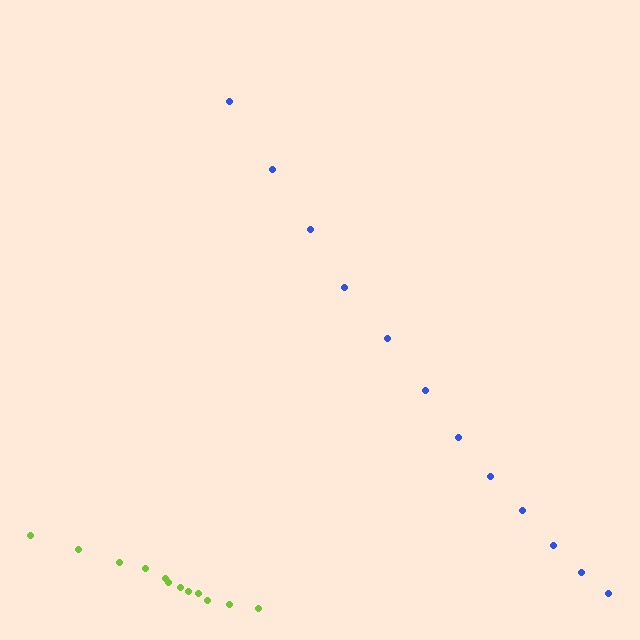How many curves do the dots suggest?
There are 2 distinct paths.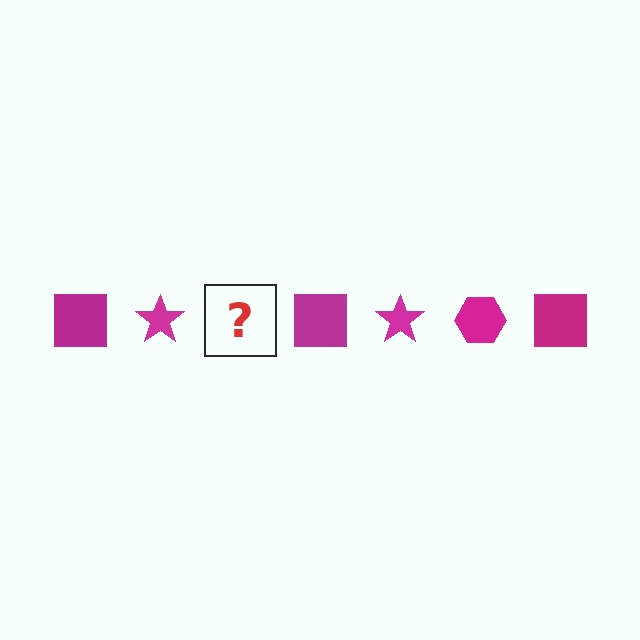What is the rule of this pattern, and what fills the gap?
The rule is that the pattern cycles through square, star, hexagon shapes in magenta. The gap should be filled with a magenta hexagon.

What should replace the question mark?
The question mark should be replaced with a magenta hexagon.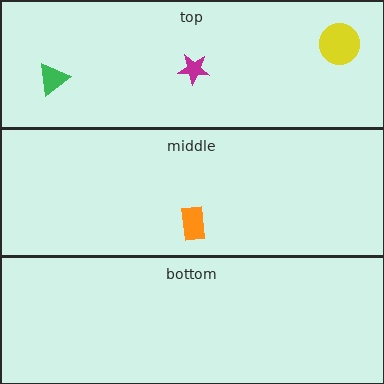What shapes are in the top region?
The green triangle, the magenta star, the yellow circle.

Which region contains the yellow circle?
The top region.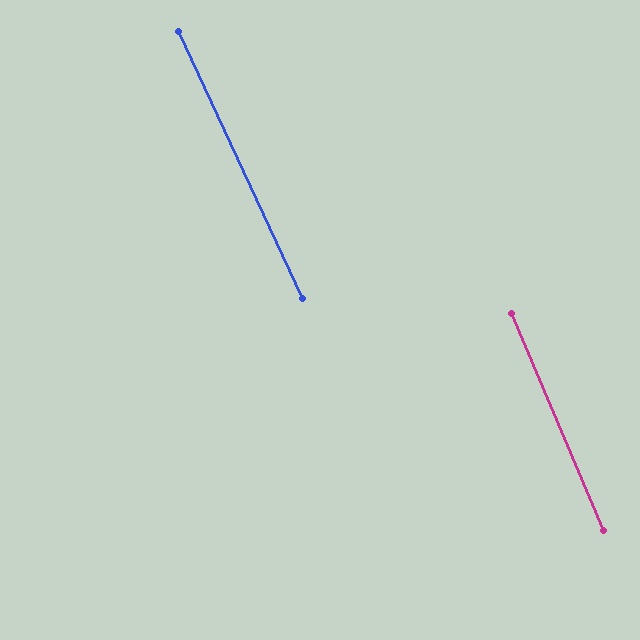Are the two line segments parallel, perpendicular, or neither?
Parallel — their directions differ by only 1.9°.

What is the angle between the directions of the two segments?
Approximately 2 degrees.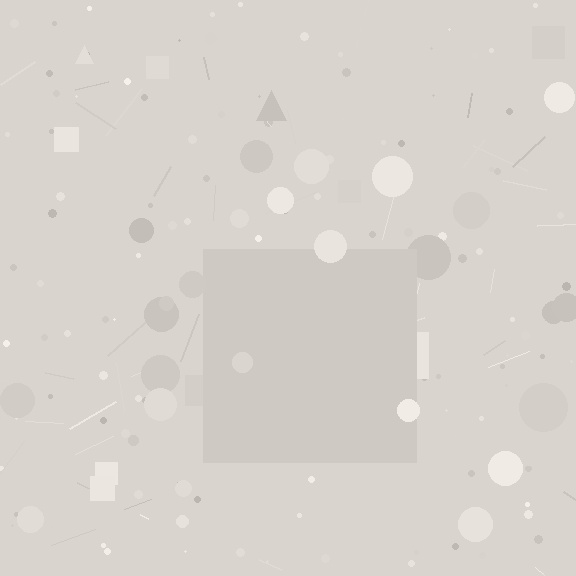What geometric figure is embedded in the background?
A square is embedded in the background.